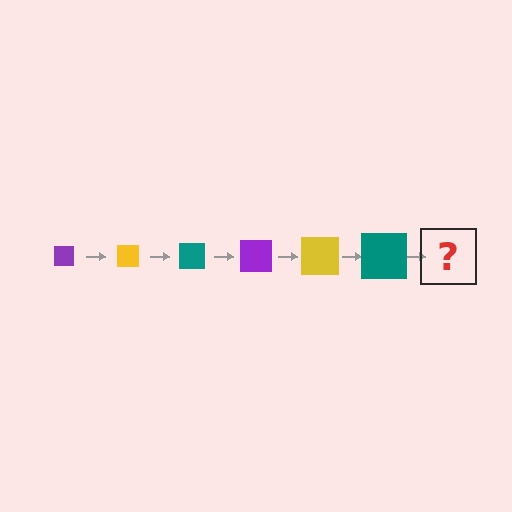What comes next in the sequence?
The next element should be a purple square, larger than the previous one.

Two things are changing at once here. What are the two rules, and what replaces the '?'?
The two rules are that the square grows larger each step and the color cycles through purple, yellow, and teal. The '?' should be a purple square, larger than the previous one.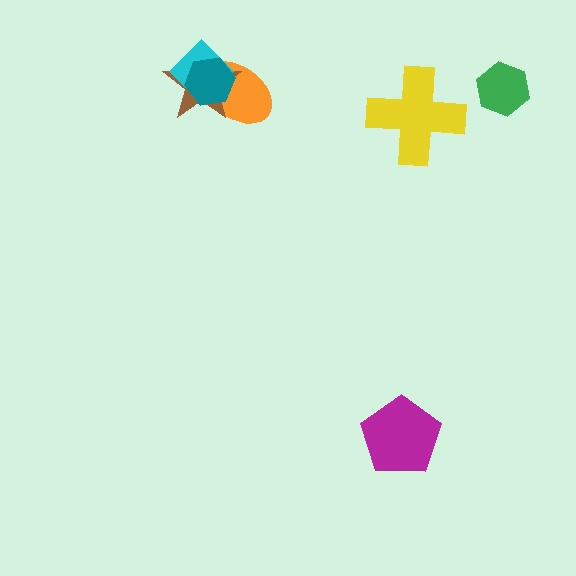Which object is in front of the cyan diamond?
The teal hexagon is in front of the cyan diamond.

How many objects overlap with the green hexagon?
0 objects overlap with the green hexagon.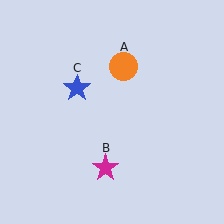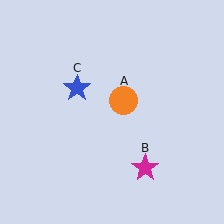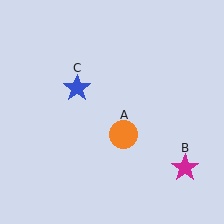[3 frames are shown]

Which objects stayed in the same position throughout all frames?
Blue star (object C) remained stationary.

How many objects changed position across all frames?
2 objects changed position: orange circle (object A), magenta star (object B).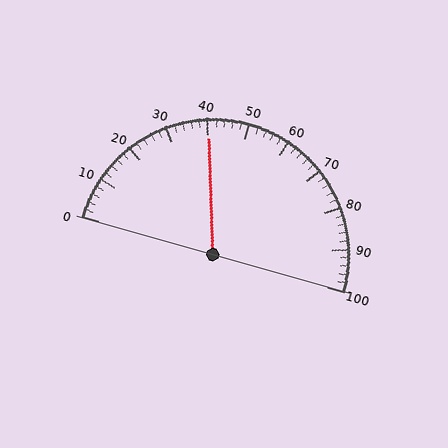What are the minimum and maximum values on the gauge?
The gauge ranges from 0 to 100.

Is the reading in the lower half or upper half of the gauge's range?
The reading is in the lower half of the range (0 to 100).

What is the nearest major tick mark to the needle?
The nearest major tick mark is 40.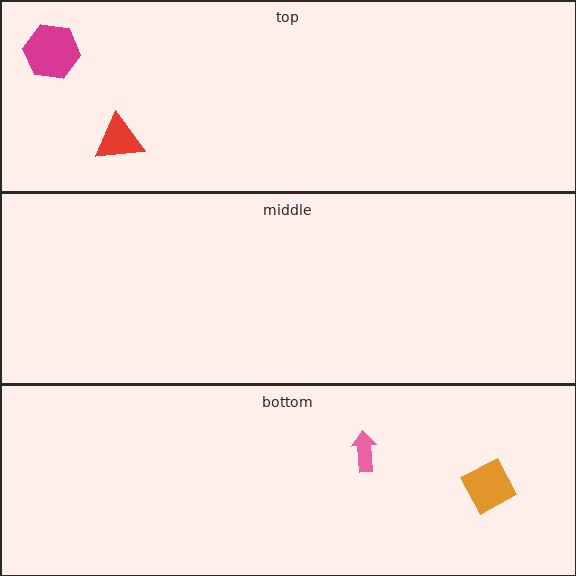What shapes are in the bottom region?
The orange square, the pink arrow.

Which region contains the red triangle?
The top region.